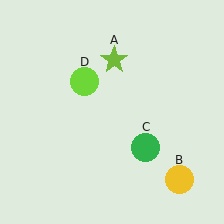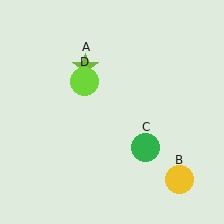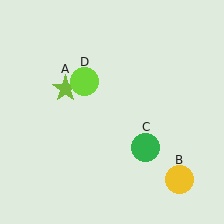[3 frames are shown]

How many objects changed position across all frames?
1 object changed position: lime star (object A).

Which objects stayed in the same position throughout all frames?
Yellow circle (object B) and green circle (object C) and lime circle (object D) remained stationary.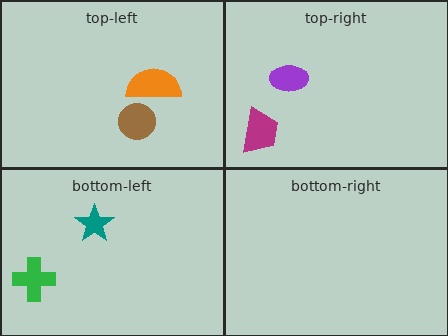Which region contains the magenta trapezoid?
The top-right region.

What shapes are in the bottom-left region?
The green cross, the teal star.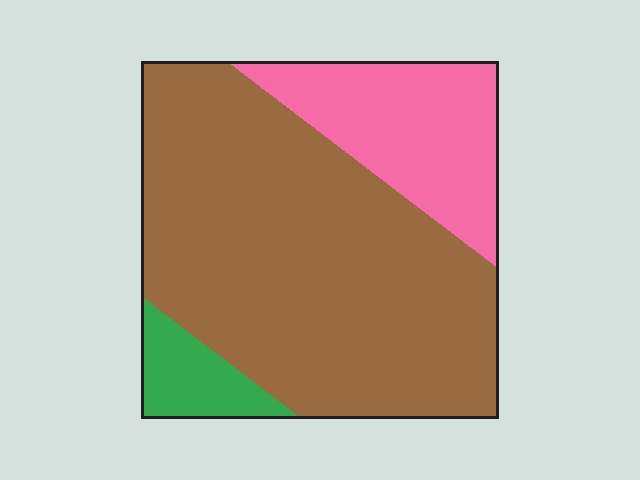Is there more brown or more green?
Brown.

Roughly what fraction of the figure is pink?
Pink takes up less than a quarter of the figure.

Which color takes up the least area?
Green, at roughly 10%.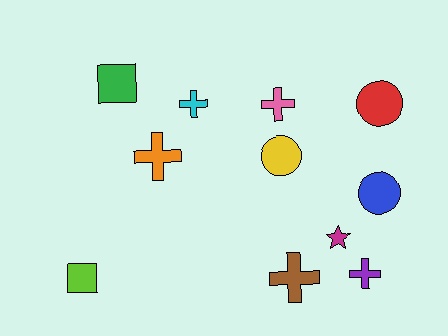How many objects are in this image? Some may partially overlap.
There are 11 objects.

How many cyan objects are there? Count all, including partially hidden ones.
There is 1 cyan object.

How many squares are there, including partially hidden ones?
There are 2 squares.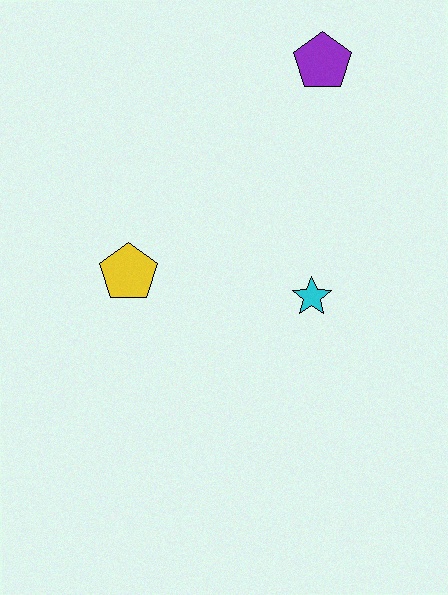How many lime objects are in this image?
There are no lime objects.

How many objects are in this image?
There are 3 objects.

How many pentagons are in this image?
There are 2 pentagons.